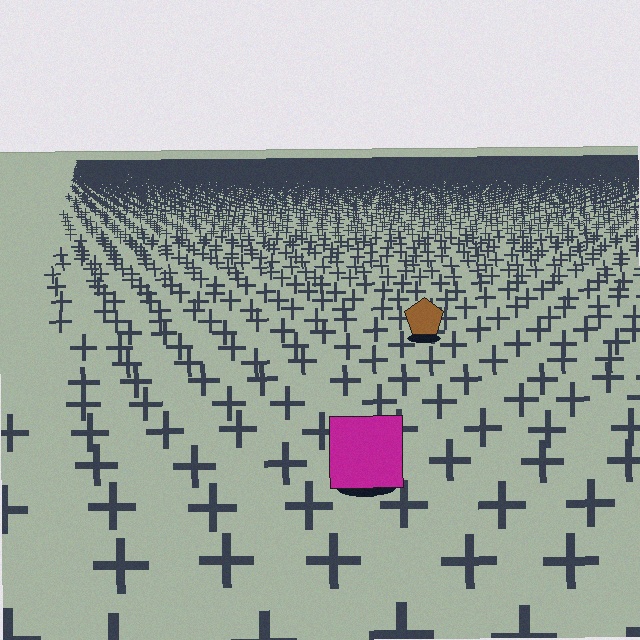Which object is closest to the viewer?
The magenta square is closest. The texture marks near it are larger and more spread out.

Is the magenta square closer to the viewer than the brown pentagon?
Yes. The magenta square is closer — you can tell from the texture gradient: the ground texture is coarser near it.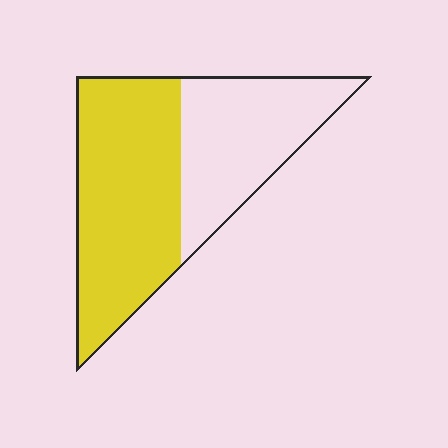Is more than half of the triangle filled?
Yes.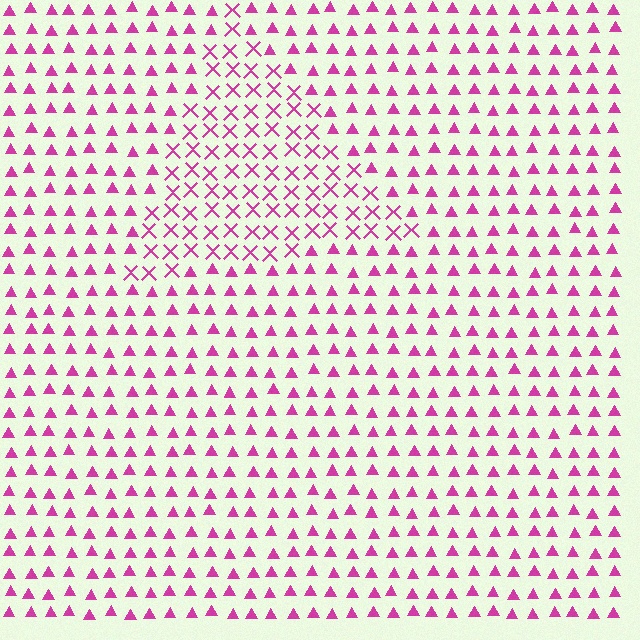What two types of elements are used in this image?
The image uses X marks inside the triangle region and triangles outside it.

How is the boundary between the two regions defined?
The boundary is defined by a change in element shape: X marks inside vs. triangles outside. All elements share the same color and spacing.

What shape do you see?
I see a triangle.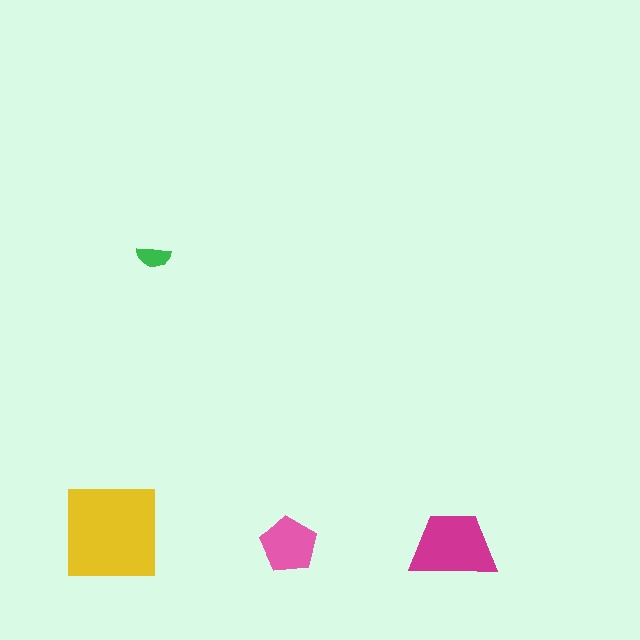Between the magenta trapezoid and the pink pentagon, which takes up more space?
The magenta trapezoid.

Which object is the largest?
The yellow square.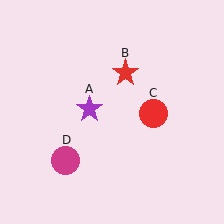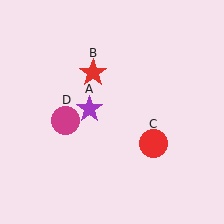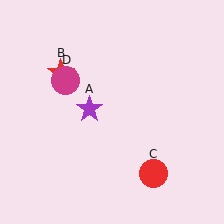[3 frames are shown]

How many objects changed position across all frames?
3 objects changed position: red star (object B), red circle (object C), magenta circle (object D).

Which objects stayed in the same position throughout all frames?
Purple star (object A) remained stationary.